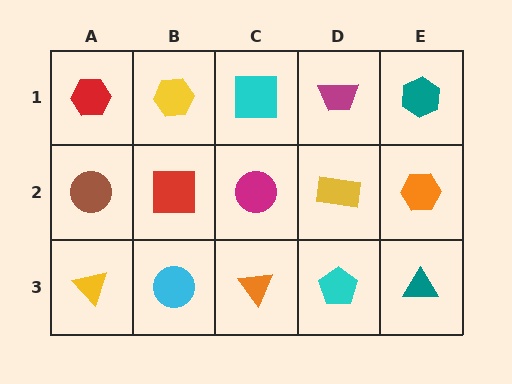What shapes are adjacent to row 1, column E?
An orange hexagon (row 2, column E), a magenta trapezoid (row 1, column D).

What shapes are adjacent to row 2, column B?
A yellow hexagon (row 1, column B), a cyan circle (row 3, column B), a brown circle (row 2, column A), a magenta circle (row 2, column C).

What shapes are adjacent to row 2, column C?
A cyan square (row 1, column C), an orange triangle (row 3, column C), a red square (row 2, column B), a yellow rectangle (row 2, column D).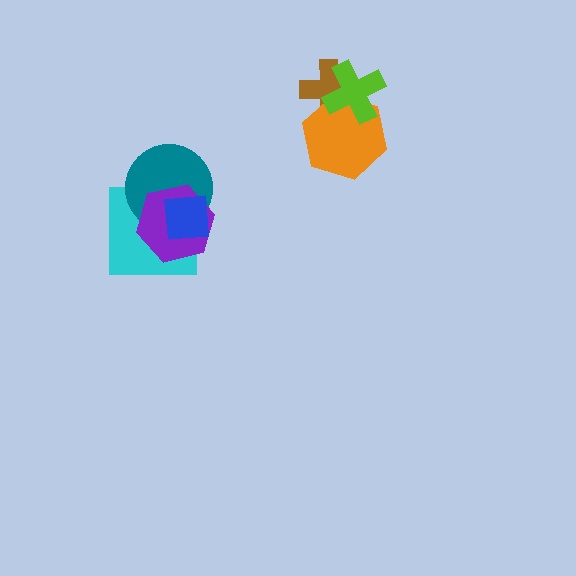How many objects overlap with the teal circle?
3 objects overlap with the teal circle.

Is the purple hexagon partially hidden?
Yes, it is partially covered by another shape.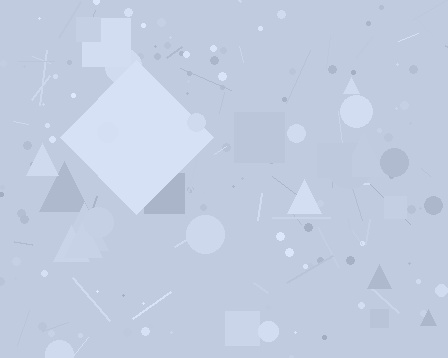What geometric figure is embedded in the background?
A diamond is embedded in the background.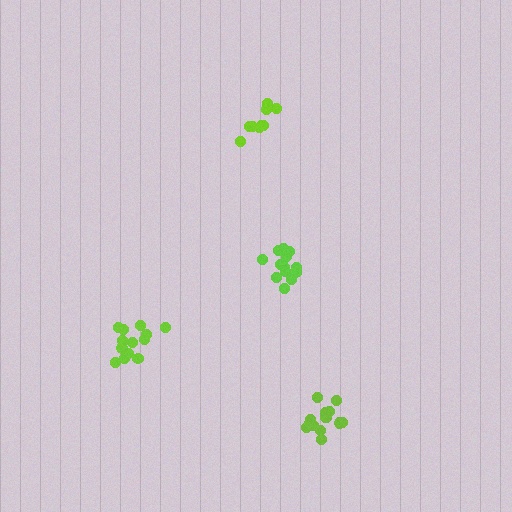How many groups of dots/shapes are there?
There are 4 groups.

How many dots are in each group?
Group 1: 14 dots, Group 2: 9 dots, Group 3: 13 dots, Group 4: 14 dots (50 total).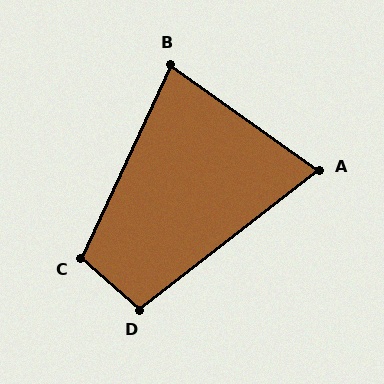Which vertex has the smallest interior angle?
A, at approximately 73 degrees.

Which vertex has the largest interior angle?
C, at approximately 107 degrees.